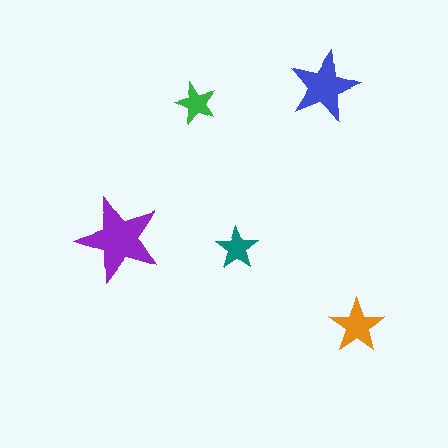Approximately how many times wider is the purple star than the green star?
About 2 times wider.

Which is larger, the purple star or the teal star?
The purple one.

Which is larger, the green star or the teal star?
The teal one.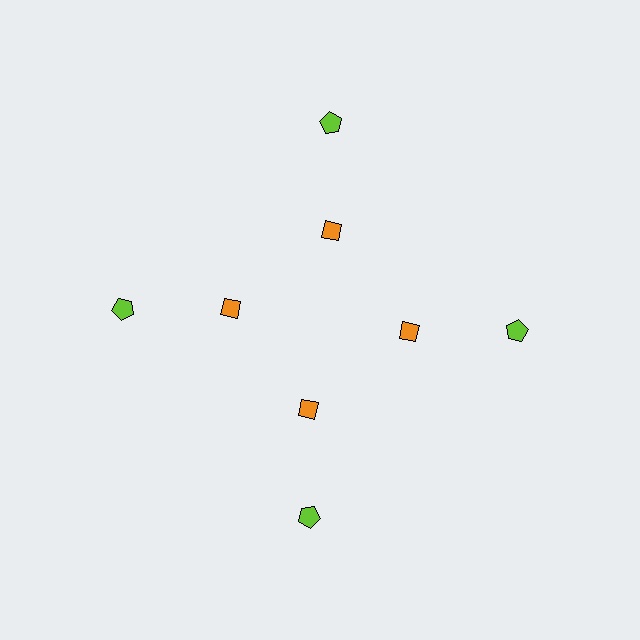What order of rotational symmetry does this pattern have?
This pattern has 4-fold rotational symmetry.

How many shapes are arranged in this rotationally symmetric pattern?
There are 8 shapes, arranged in 4 groups of 2.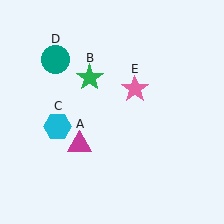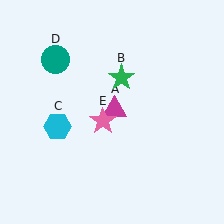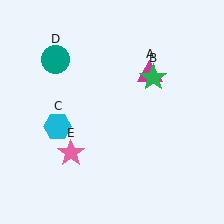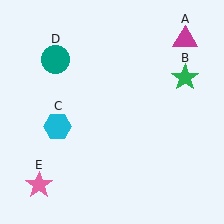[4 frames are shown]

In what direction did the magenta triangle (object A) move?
The magenta triangle (object A) moved up and to the right.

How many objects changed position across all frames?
3 objects changed position: magenta triangle (object A), green star (object B), pink star (object E).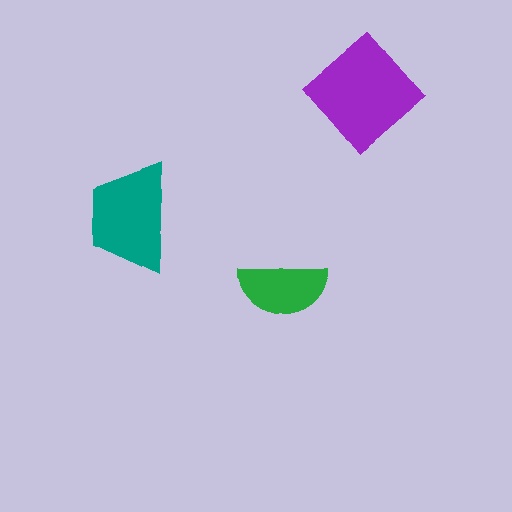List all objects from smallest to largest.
The green semicircle, the teal trapezoid, the purple diamond.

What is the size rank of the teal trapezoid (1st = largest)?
2nd.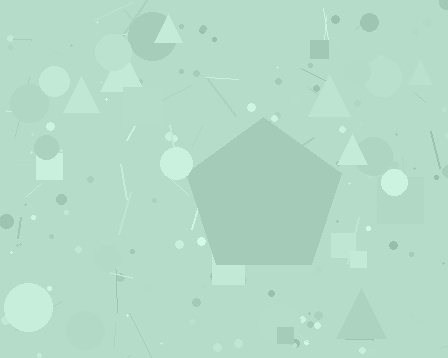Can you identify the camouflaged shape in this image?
The camouflaged shape is a pentagon.